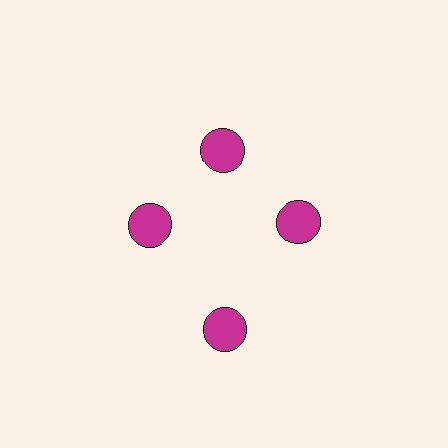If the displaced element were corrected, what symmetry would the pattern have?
It would have 4-fold rotational symmetry — the pattern would map onto itself every 90 degrees.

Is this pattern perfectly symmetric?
No. The 4 magenta circles are arranged in a ring, but one element near the 6 o'clock position is pushed outward from the center, breaking the 4-fold rotational symmetry.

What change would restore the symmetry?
The symmetry would be restored by moving it inward, back onto the ring so that all 4 circles sit at equal angles and equal distance from the center.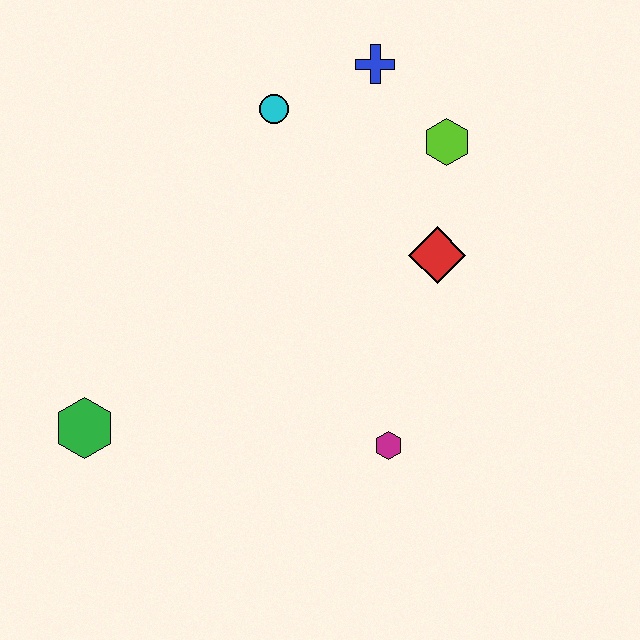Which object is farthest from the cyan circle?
The green hexagon is farthest from the cyan circle.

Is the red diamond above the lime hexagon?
No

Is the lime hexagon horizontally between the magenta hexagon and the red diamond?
No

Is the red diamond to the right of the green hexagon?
Yes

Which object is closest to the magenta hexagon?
The red diamond is closest to the magenta hexagon.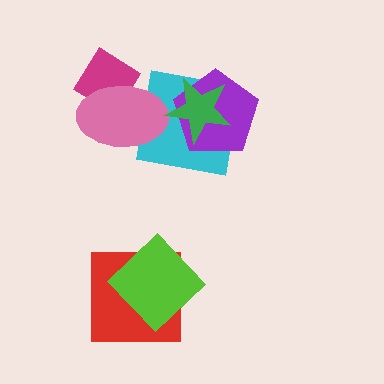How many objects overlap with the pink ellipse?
2 objects overlap with the pink ellipse.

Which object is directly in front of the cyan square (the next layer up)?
The pink ellipse is directly in front of the cyan square.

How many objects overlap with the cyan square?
3 objects overlap with the cyan square.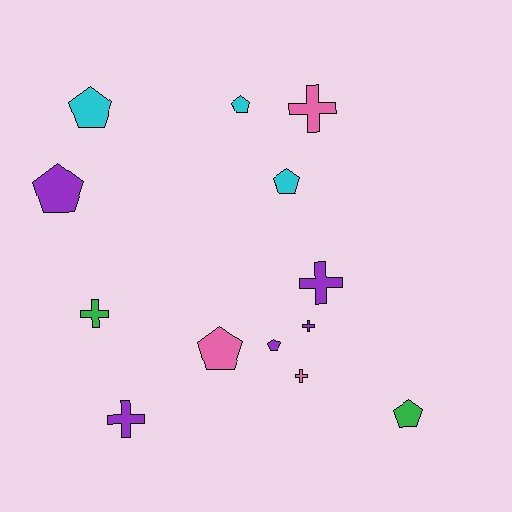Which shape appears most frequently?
Pentagon, with 7 objects.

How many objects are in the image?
There are 13 objects.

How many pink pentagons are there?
There is 1 pink pentagon.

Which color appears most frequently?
Purple, with 5 objects.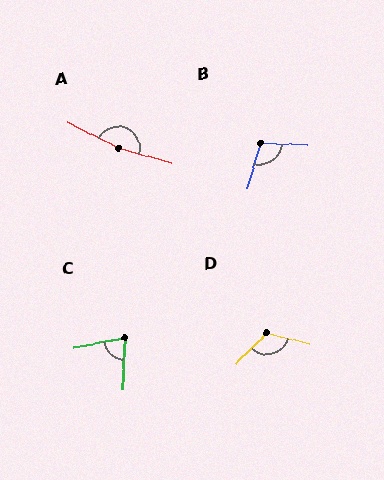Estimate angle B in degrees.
Approximately 104 degrees.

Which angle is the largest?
A, at approximately 168 degrees.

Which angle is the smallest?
C, at approximately 77 degrees.